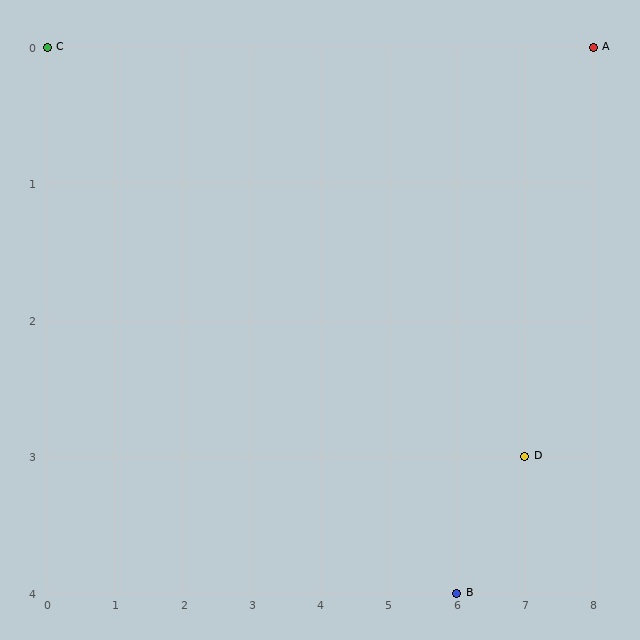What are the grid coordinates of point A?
Point A is at grid coordinates (8, 0).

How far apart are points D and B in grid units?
Points D and B are 1 column and 1 row apart (about 1.4 grid units diagonally).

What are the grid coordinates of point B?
Point B is at grid coordinates (6, 4).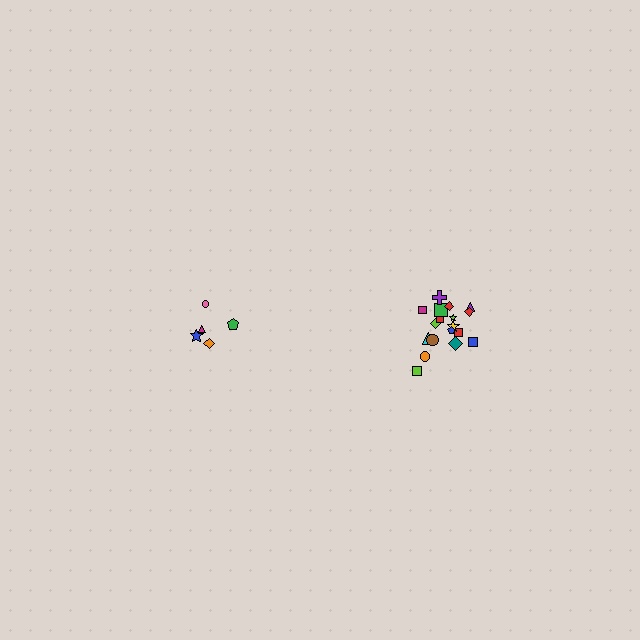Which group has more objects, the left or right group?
The right group.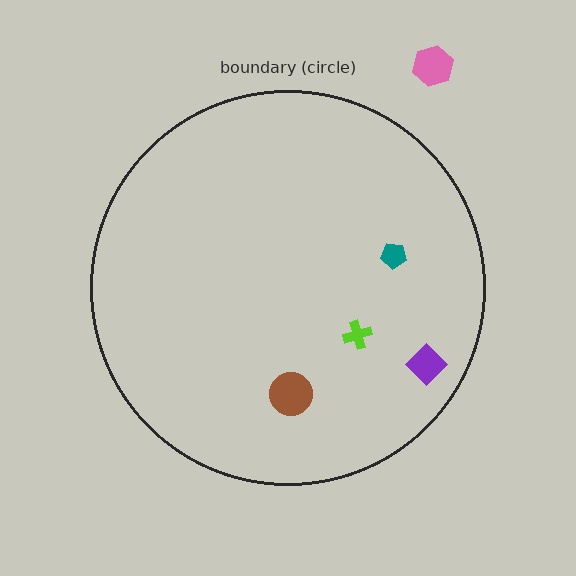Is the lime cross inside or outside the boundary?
Inside.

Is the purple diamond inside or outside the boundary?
Inside.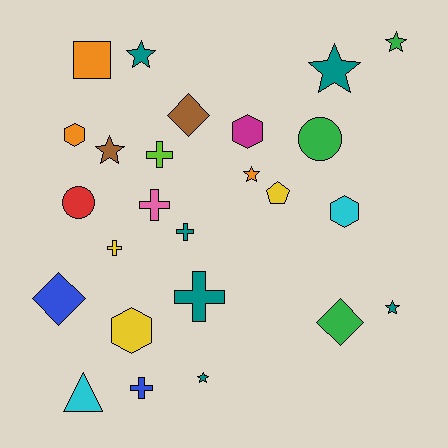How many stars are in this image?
There are 7 stars.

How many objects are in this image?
There are 25 objects.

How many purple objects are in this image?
There are no purple objects.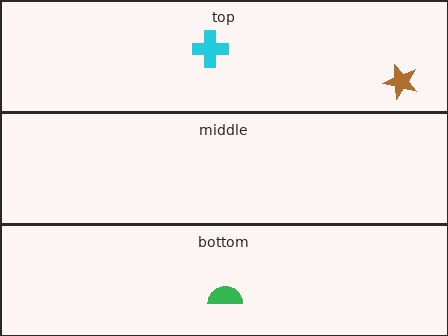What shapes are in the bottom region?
The green semicircle.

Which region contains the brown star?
The top region.